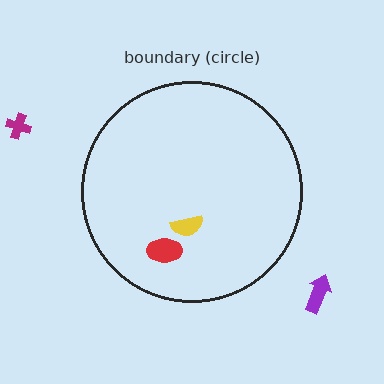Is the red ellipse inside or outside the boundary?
Inside.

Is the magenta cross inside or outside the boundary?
Outside.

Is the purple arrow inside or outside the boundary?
Outside.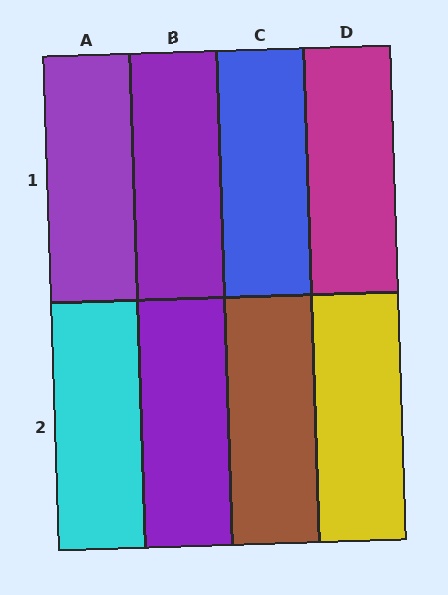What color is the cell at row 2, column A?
Cyan.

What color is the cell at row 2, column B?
Purple.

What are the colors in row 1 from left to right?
Purple, purple, blue, magenta.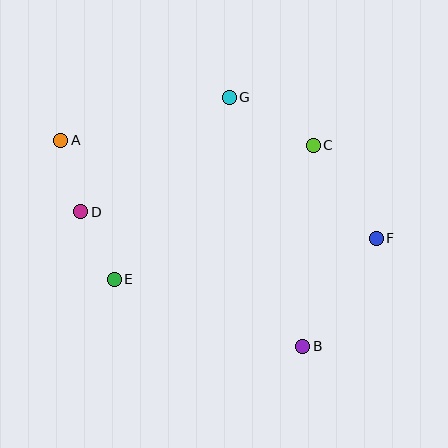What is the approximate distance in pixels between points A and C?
The distance between A and C is approximately 252 pixels.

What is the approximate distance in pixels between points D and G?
The distance between D and G is approximately 188 pixels.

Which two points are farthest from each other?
Points A and F are farthest from each other.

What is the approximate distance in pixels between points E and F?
The distance between E and F is approximately 265 pixels.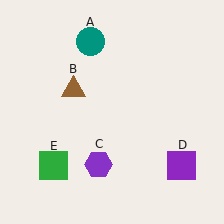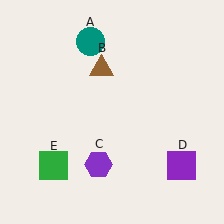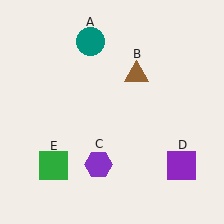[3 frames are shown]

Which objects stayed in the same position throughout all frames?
Teal circle (object A) and purple hexagon (object C) and purple square (object D) and green square (object E) remained stationary.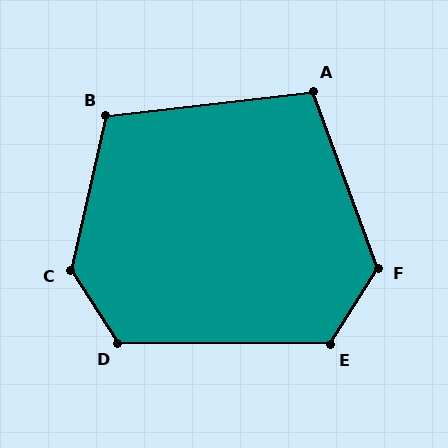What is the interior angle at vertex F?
Approximately 128 degrees (obtuse).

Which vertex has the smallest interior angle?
A, at approximately 103 degrees.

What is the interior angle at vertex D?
Approximately 123 degrees (obtuse).